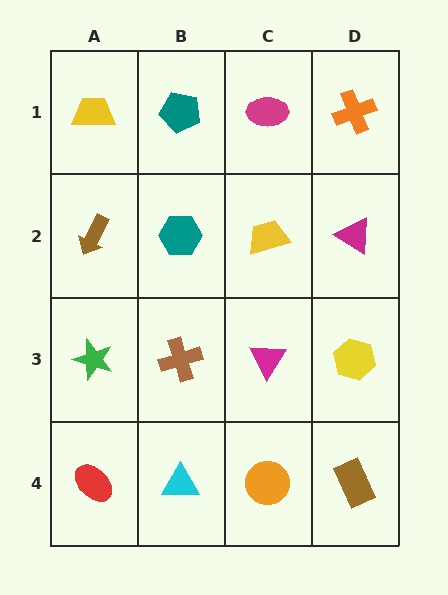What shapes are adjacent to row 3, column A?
A brown arrow (row 2, column A), a red ellipse (row 4, column A), a brown cross (row 3, column B).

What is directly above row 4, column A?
A green star.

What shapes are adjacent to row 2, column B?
A teal pentagon (row 1, column B), a brown cross (row 3, column B), a brown arrow (row 2, column A), a yellow trapezoid (row 2, column C).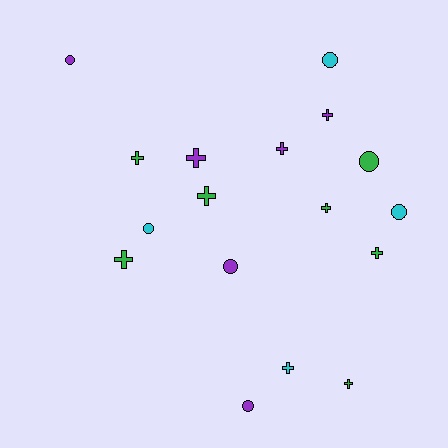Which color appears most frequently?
Green, with 7 objects.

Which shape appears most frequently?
Cross, with 10 objects.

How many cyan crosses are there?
There is 1 cyan cross.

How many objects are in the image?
There are 17 objects.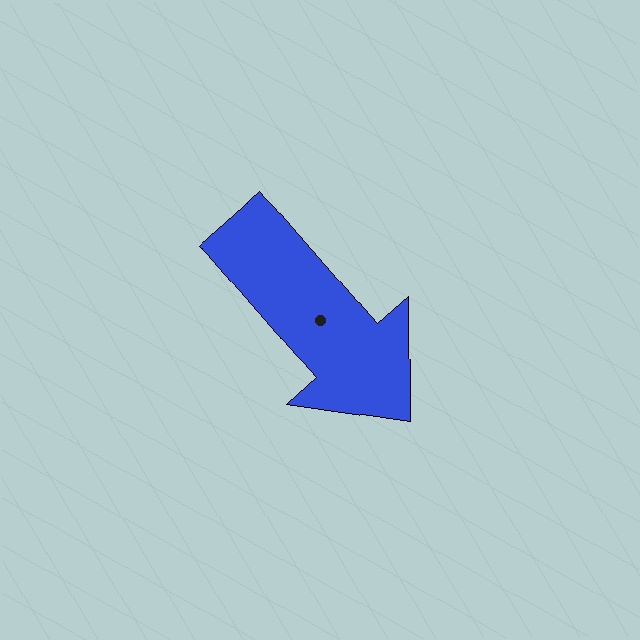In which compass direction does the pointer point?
Southeast.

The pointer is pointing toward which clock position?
Roughly 5 o'clock.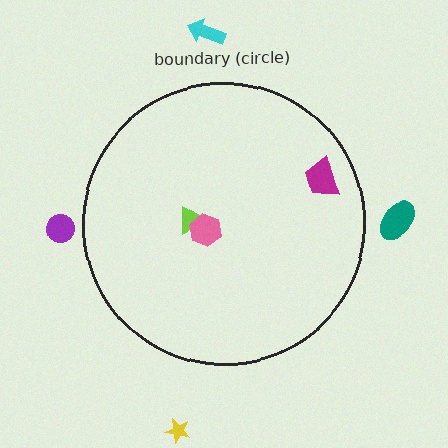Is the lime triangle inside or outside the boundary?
Inside.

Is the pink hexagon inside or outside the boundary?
Inside.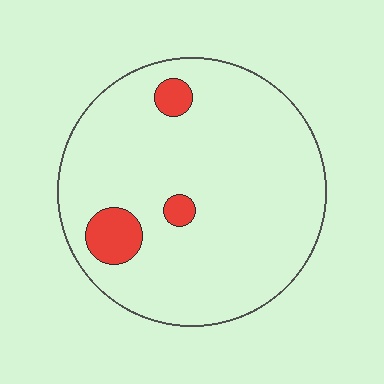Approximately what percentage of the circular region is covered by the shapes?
Approximately 10%.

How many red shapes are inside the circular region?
3.